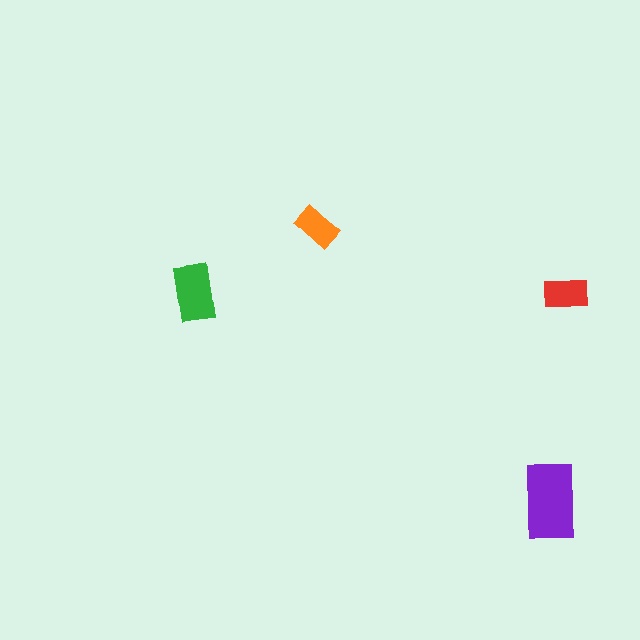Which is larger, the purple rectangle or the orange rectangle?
The purple one.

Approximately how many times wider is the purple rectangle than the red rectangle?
About 1.5 times wider.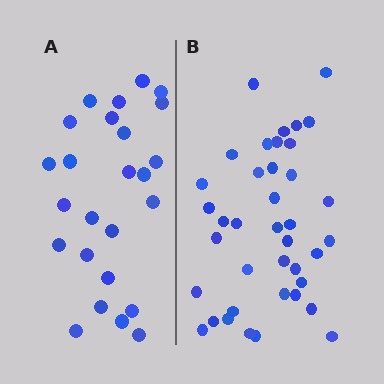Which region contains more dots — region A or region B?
Region B (the right region) has more dots.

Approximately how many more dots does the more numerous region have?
Region B has approximately 15 more dots than region A.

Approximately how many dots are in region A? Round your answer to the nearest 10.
About 20 dots. (The exact count is 25, which rounds to 20.)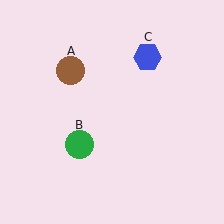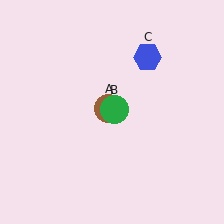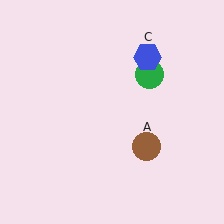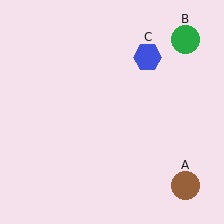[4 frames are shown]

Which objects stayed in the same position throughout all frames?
Blue hexagon (object C) remained stationary.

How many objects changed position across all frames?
2 objects changed position: brown circle (object A), green circle (object B).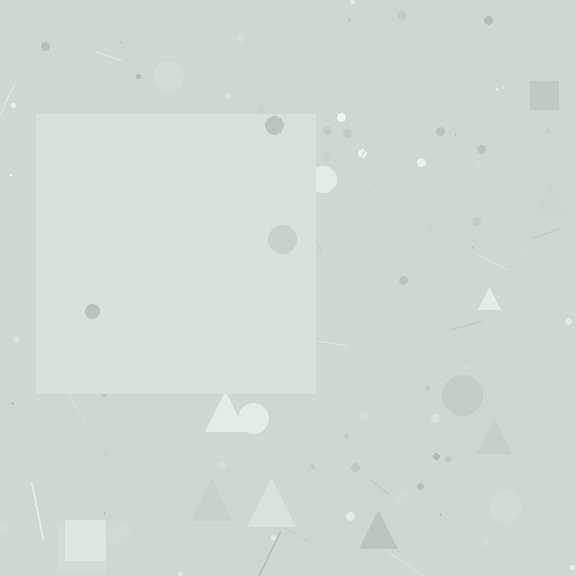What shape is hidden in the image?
A square is hidden in the image.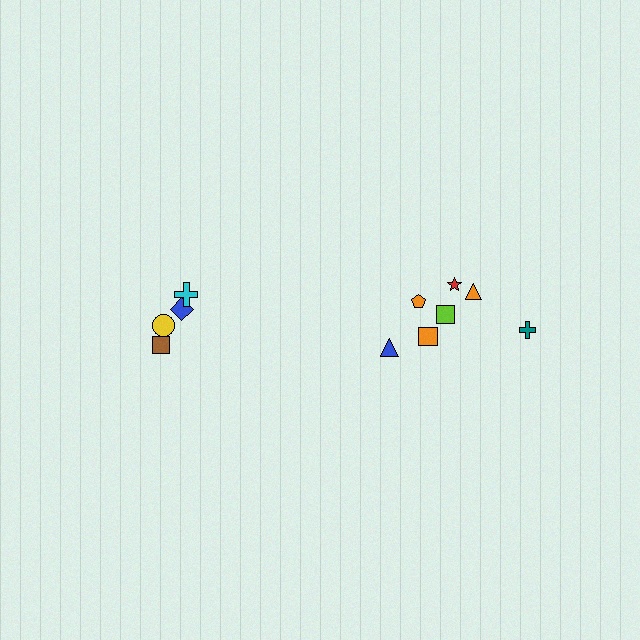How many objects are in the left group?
There are 4 objects.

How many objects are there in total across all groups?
There are 11 objects.